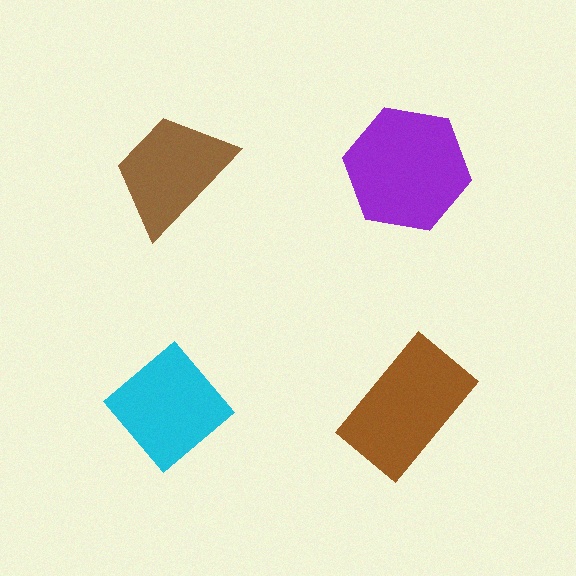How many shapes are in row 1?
2 shapes.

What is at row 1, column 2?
A purple hexagon.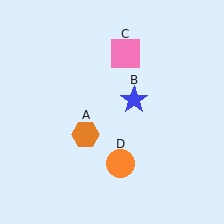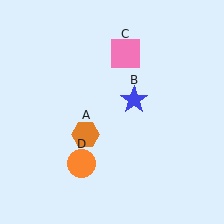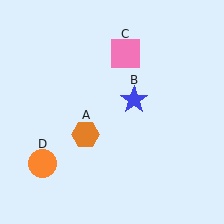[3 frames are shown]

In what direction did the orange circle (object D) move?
The orange circle (object D) moved left.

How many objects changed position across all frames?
1 object changed position: orange circle (object D).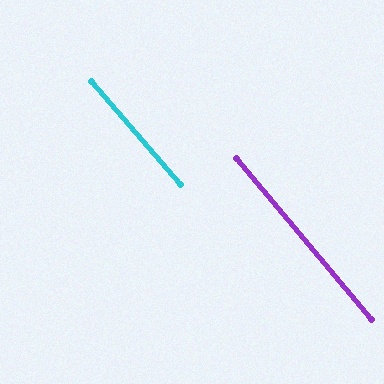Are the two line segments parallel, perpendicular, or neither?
Parallel — their directions differ by only 0.8°.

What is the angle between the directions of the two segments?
Approximately 1 degree.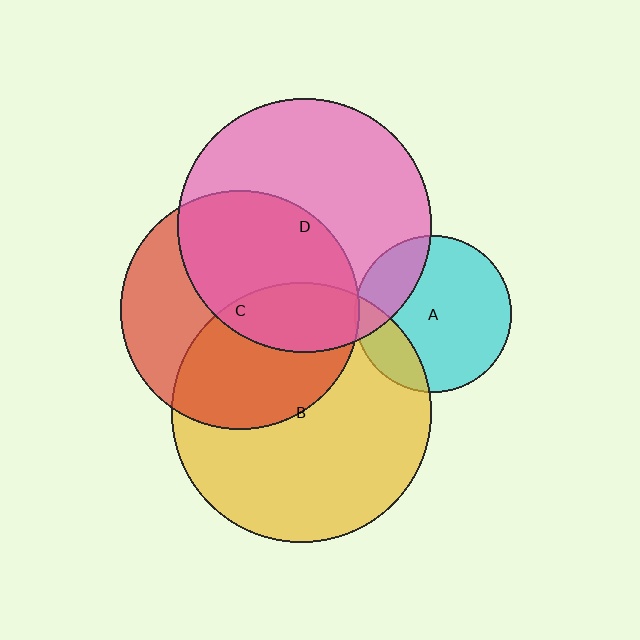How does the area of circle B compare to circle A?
Approximately 2.8 times.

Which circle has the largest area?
Circle B (yellow).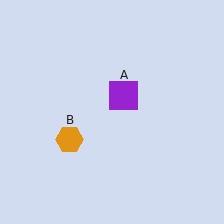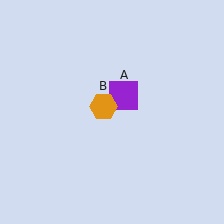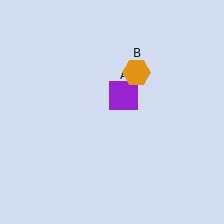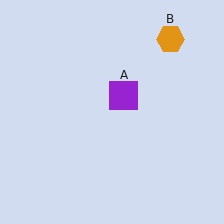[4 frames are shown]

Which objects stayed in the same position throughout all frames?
Purple square (object A) remained stationary.